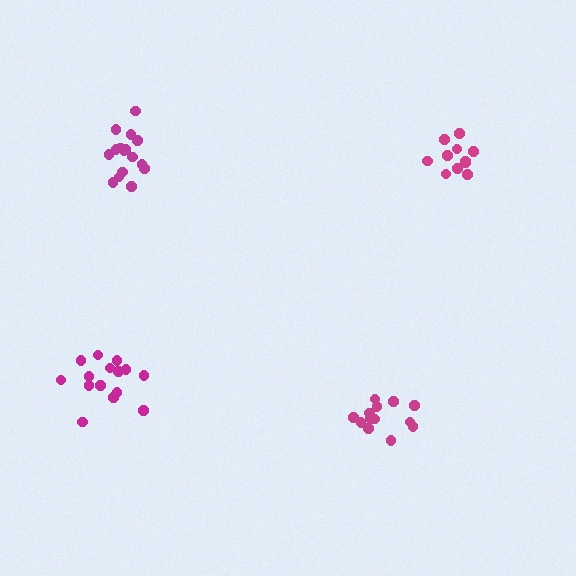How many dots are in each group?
Group 1: 16 dots, Group 2: 13 dots, Group 3: 15 dots, Group 4: 11 dots (55 total).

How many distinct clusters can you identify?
There are 4 distinct clusters.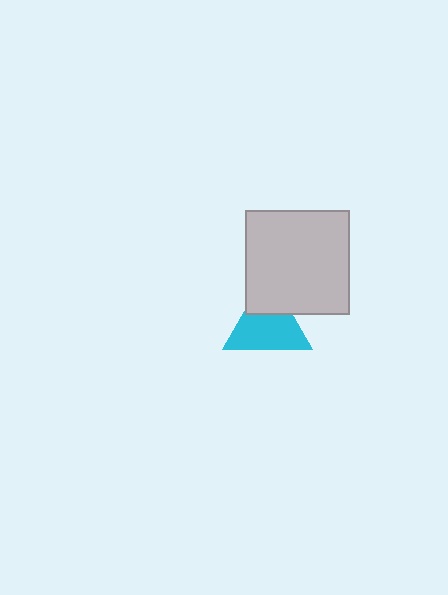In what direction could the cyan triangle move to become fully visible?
The cyan triangle could move down. That would shift it out from behind the light gray square entirely.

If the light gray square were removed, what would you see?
You would see the complete cyan triangle.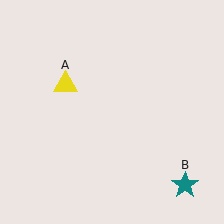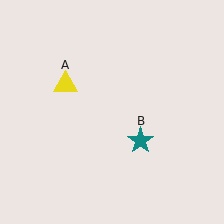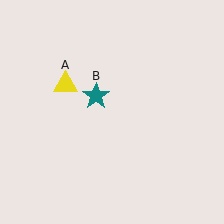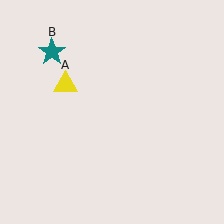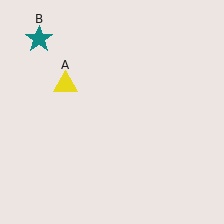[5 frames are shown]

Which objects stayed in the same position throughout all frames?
Yellow triangle (object A) remained stationary.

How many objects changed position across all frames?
1 object changed position: teal star (object B).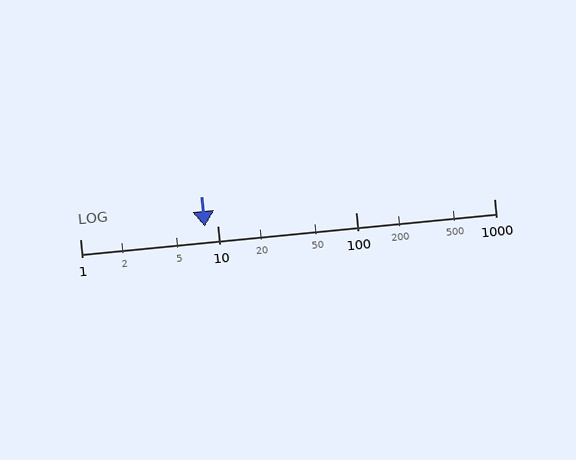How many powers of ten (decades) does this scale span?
The scale spans 3 decades, from 1 to 1000.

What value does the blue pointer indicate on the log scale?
The pointer indicates approximately 8.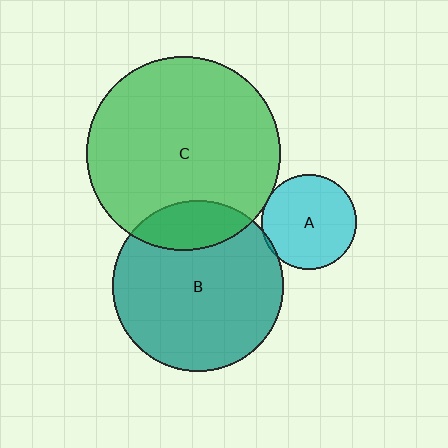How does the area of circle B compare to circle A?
Approximately 3.2 times.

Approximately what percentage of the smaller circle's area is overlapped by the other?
Approximately 20%.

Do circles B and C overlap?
Yes.